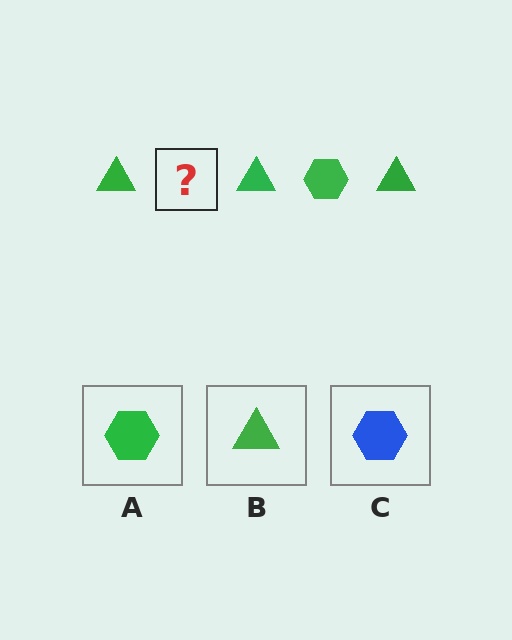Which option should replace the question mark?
Option A.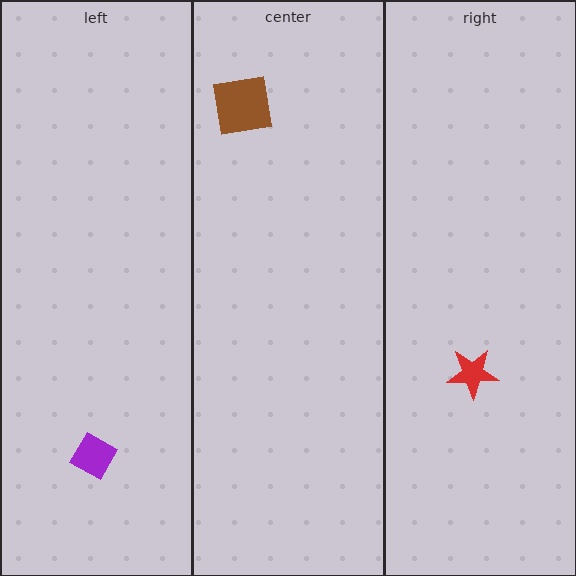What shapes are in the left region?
The purple diamond.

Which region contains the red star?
The right region.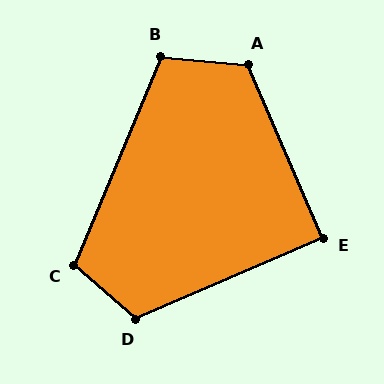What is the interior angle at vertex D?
Approximately 116 degrees (obtuse).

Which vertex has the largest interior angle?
A, at approximately 119 degrees.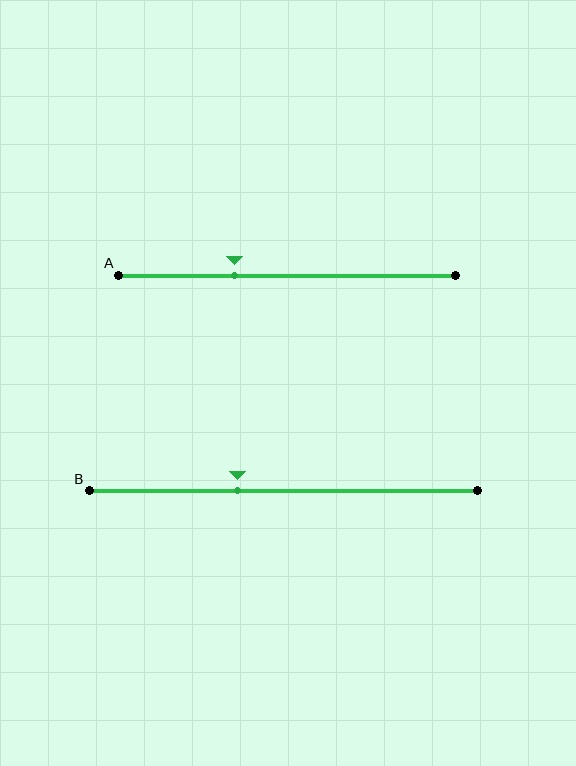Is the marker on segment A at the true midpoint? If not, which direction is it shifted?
No, the marker on segment A is shifted to the left by about 16% of the segment length.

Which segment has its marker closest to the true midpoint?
Segment B has its marker closest to the true midpoint.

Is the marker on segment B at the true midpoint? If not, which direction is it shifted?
No, the marker on segment B is shifted to the left by about 12% of the segment length.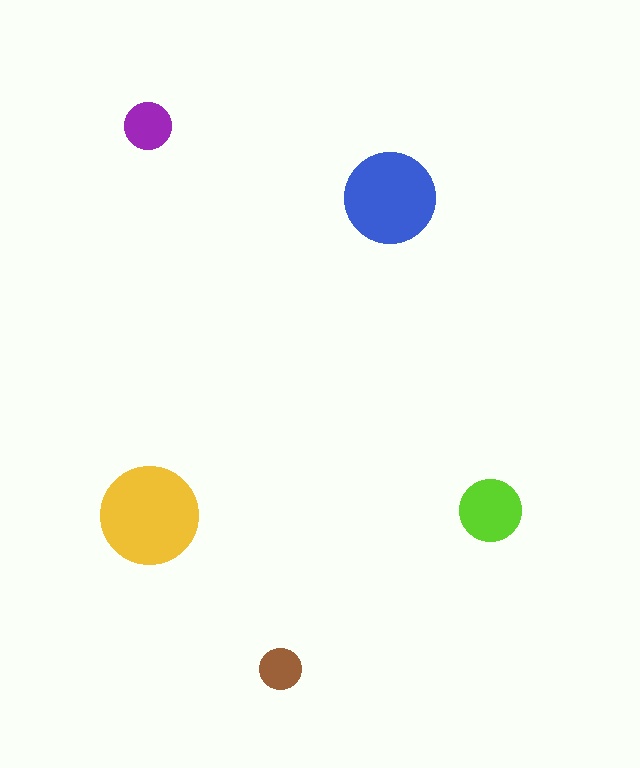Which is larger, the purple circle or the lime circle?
The lime one.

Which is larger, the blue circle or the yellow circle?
The yellow one.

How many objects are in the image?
There are 5 objects in the image.